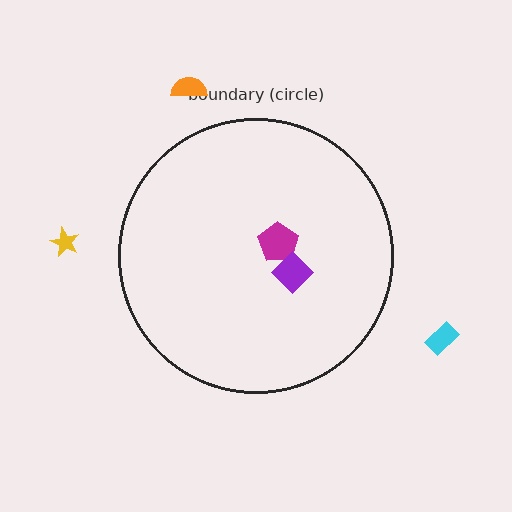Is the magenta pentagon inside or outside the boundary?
Inside.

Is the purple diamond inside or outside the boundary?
Inside.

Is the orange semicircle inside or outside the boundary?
Outside.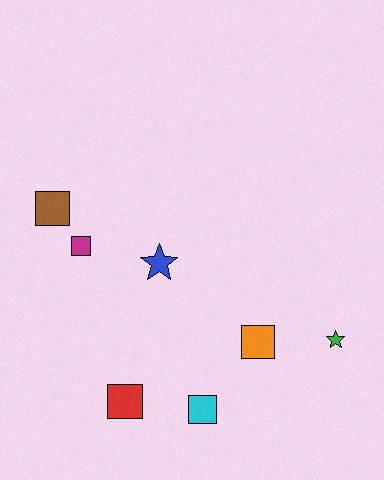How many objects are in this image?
There are 7 objects.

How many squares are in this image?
There are 5 squares.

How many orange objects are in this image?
There is 1 orange object.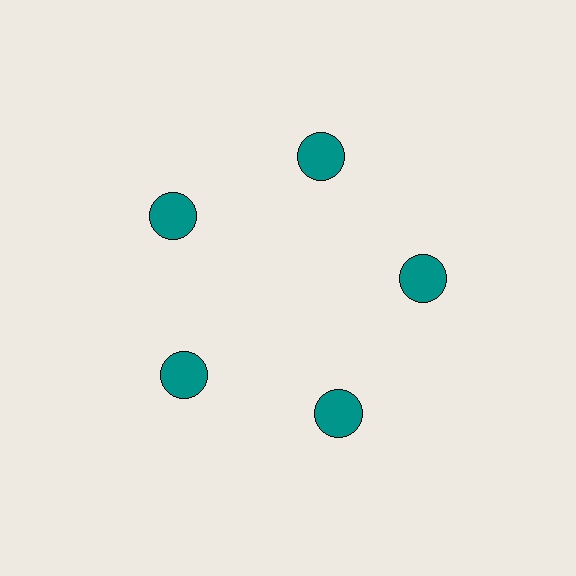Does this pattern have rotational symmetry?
Yes, this pattern has 5-fold rotational symmetry. It looks the same after rotating 72 degrees around the center.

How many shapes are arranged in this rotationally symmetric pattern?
There are 5 shapes, arranged in 5 groups of 1.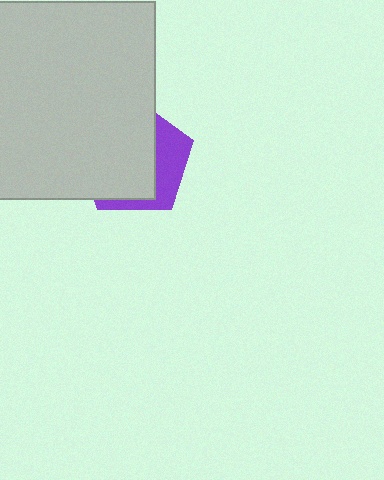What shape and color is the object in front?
The object in front is a light gray rectangle.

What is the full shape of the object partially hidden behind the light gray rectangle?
The partially hidden object is a purple pentagon.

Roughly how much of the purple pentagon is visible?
A small part of it is visible (roughly 33%).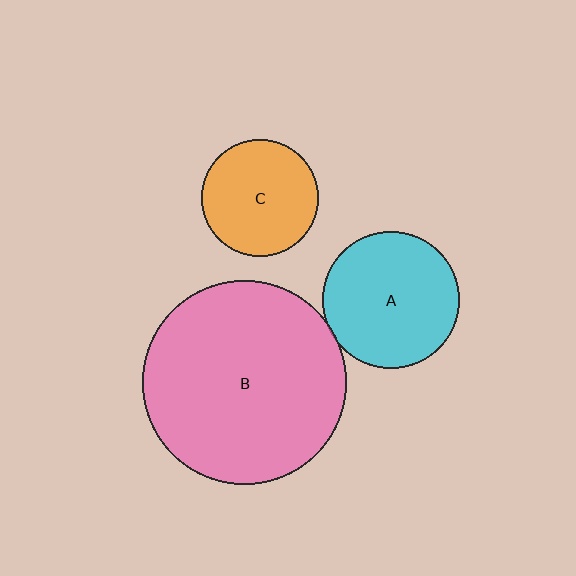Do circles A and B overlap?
Yes.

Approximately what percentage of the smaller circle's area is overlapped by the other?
Approximately 5%.